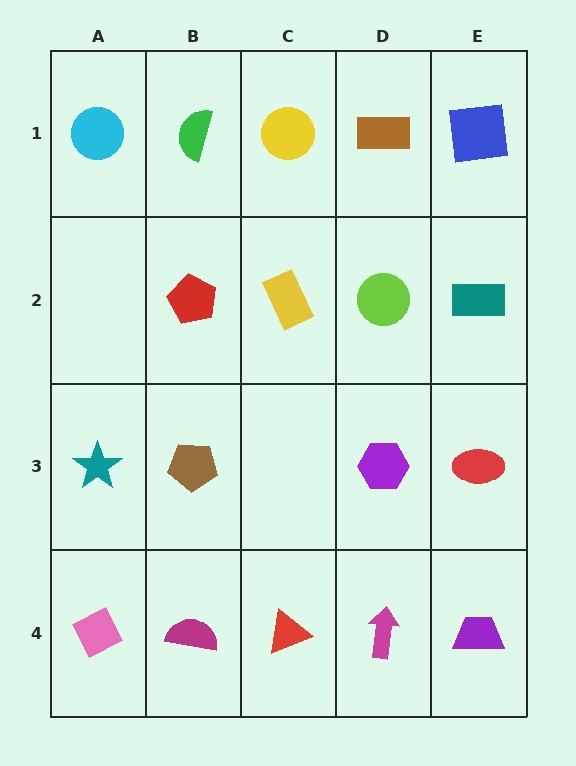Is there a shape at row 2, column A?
No, that cell is empty.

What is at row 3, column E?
A red ellipse.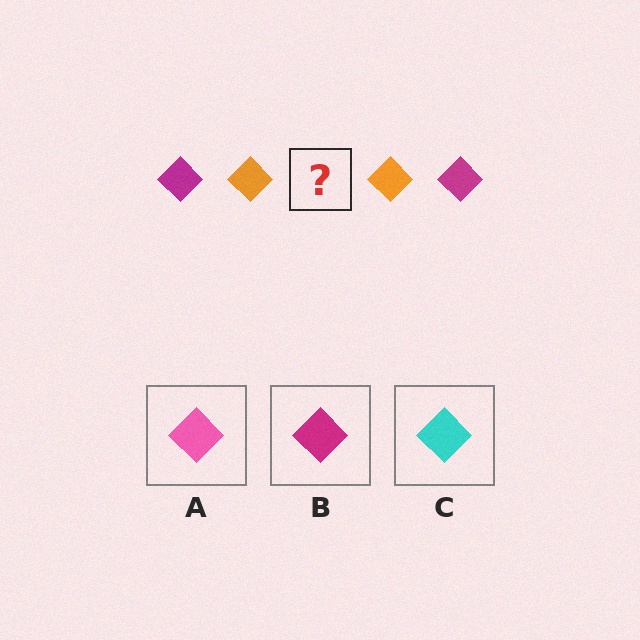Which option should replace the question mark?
Option B.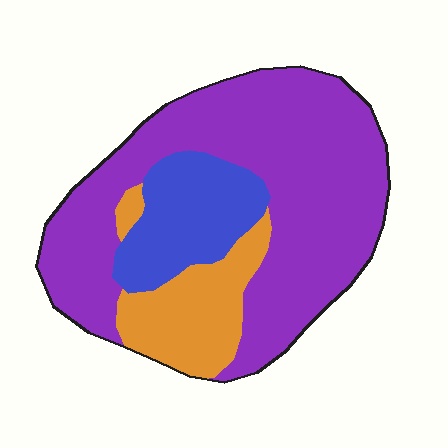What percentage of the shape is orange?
Orange covers 18% of the shape.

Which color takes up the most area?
Purple, at roughly 65%.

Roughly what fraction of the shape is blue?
Blue takes up about one sixth (1/6) of the shape.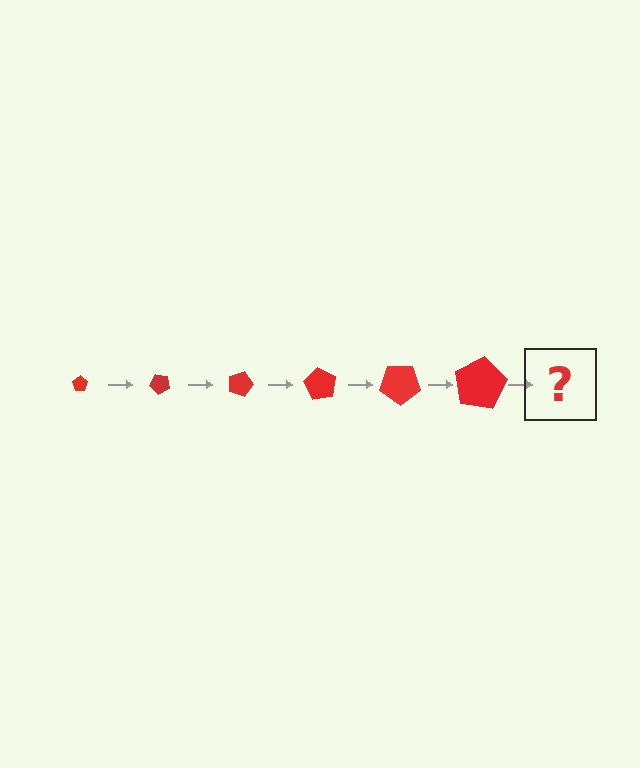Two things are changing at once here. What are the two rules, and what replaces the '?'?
The two rules are that the pentagon grows larger each step and it rotates 45 degrees each step. The '?' should be a pentagon, larger than the previous one and rotated 270 degrees from the start.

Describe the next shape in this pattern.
It should be a pentagon, larger than the previous one and rotated 270 degrees from the start.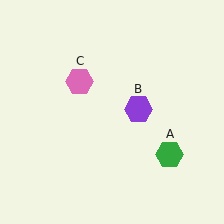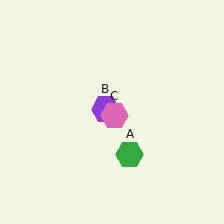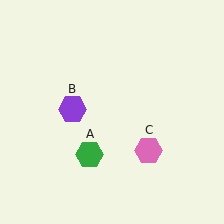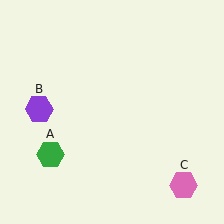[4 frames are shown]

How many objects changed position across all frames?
3 objects changed position: green hexagon (object A), purple hexagon (object B), pink hexagon (object C).